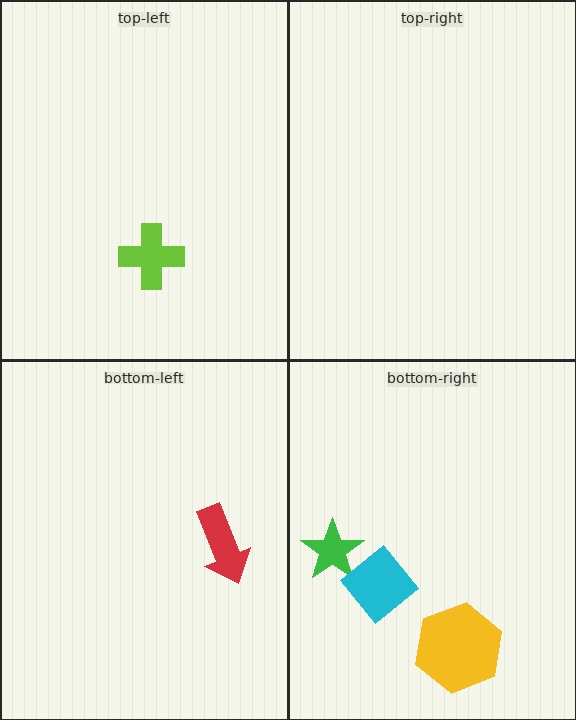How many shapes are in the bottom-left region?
1.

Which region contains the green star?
The bottom-right region.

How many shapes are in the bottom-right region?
3.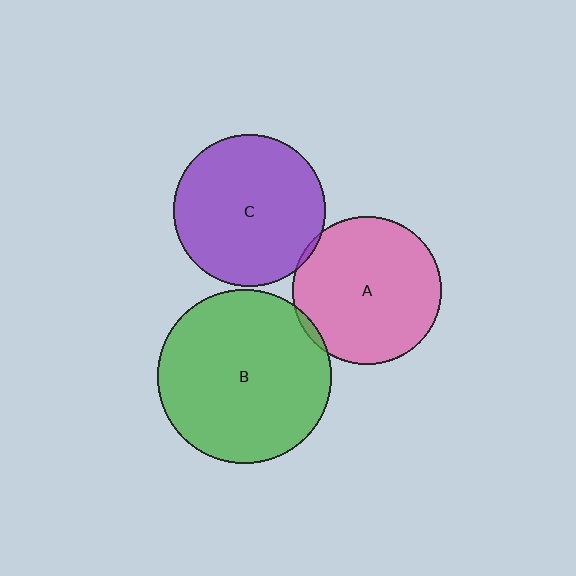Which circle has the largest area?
Circle B (green).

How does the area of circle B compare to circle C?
Approximately 1.3 times.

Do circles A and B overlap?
Yes.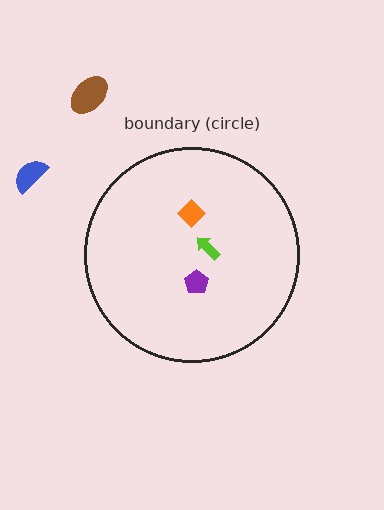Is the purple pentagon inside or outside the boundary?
Inside.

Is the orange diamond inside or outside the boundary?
Inside.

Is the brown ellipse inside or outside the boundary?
Outside.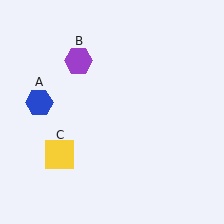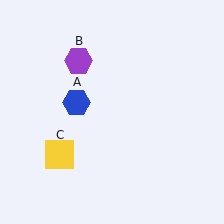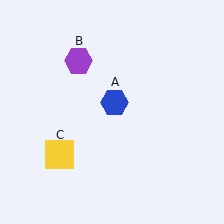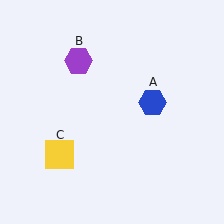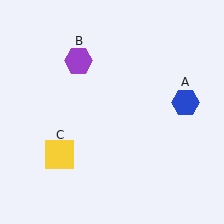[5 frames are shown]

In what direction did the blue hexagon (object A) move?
The blue hexagon (object A) moved right.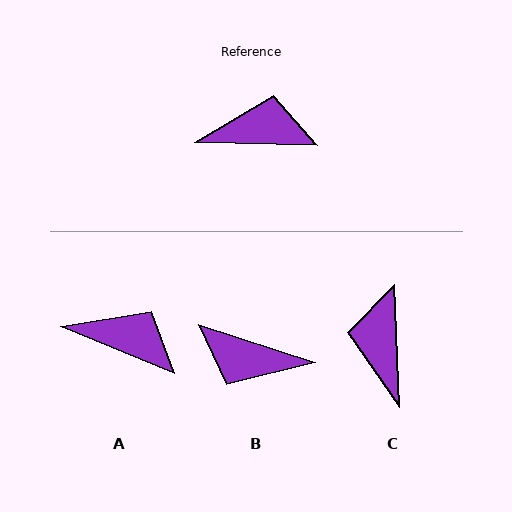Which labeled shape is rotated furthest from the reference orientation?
B, about 163 degrees away.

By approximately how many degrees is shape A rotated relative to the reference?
Approximately 21 degrees clockwise.